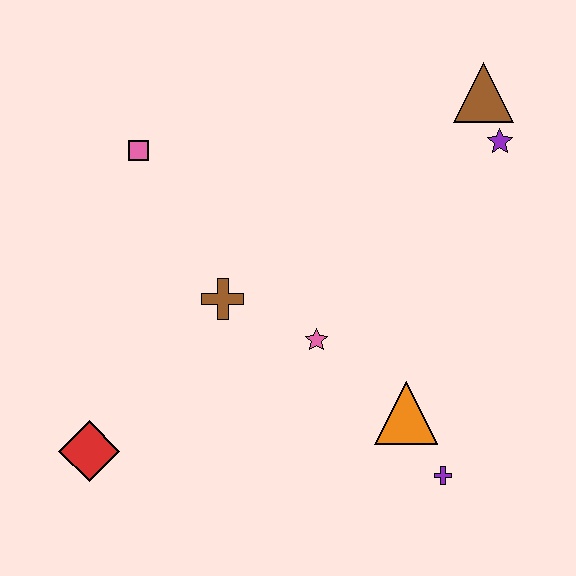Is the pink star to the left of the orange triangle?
Yes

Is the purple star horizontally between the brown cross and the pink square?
No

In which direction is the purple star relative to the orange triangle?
The purple star is above the orange triangle.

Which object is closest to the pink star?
The brown cross is closest to the pink star.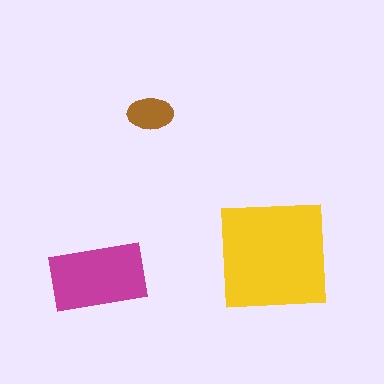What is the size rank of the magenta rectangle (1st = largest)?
2nd.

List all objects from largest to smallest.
The yellow square, the magenta rectangle, the brown ellipse.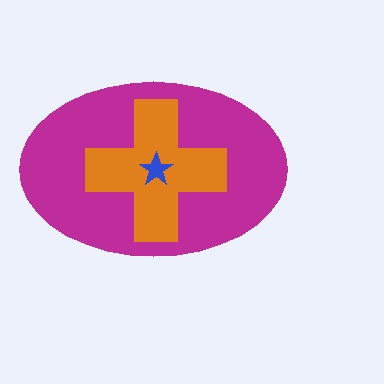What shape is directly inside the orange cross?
The blue star.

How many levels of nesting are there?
3.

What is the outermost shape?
The magenta ellipse.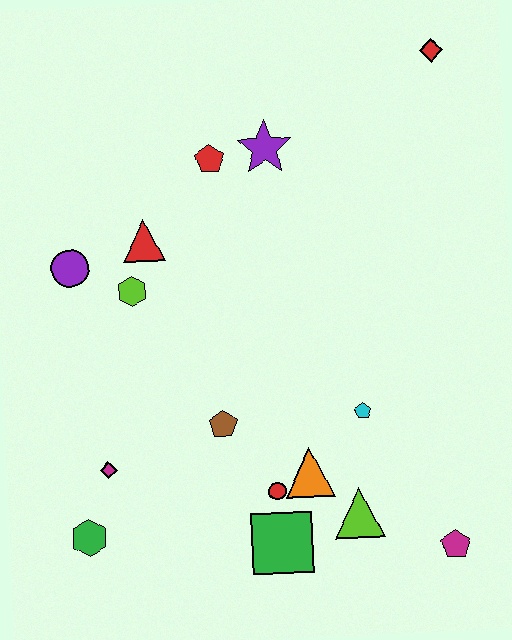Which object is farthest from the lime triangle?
The red diamond is farthest from the lime triangle.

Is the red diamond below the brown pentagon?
No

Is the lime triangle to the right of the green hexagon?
Yes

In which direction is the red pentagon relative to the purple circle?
The red pentagon is to the right of the purple circle.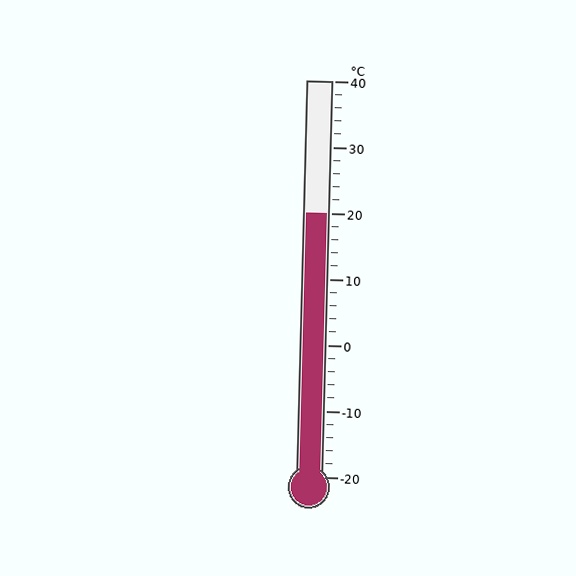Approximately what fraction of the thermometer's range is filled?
The thermometer is filled to approximately 65% of its range.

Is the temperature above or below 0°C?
The temperature is above 0°C.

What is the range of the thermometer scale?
The thermometer scale ranges from -20°C to 40°C.